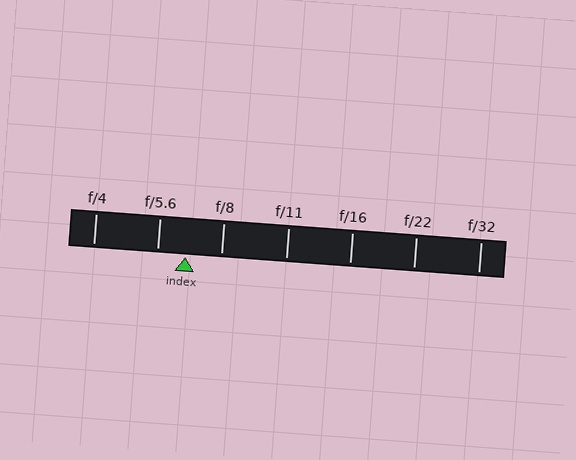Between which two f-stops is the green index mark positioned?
The index mark is between f/5.6 and f/8.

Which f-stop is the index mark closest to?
The index mark is closest to f/5.6.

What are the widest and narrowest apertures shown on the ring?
The widest aperture shown is f/4 and the narrowest is f/32.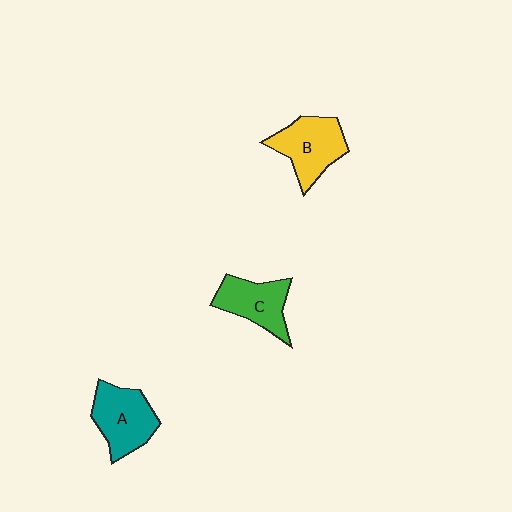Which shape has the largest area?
Shape B (yellow).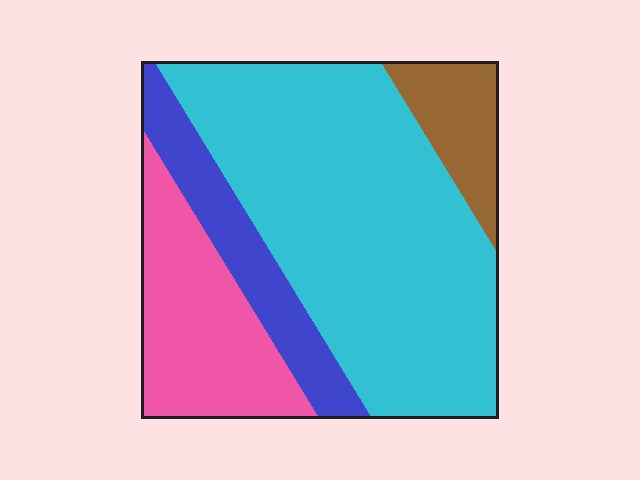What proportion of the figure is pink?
Pink covers around 20% of the figure.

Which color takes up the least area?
Brown, at roughly 10%.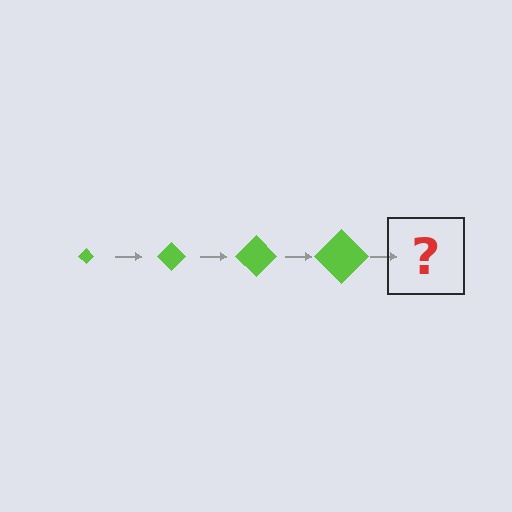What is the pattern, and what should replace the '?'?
The pattern is that the diamond gets progressively larger each step. The '?' should be a lime diamond, larger than the previous one.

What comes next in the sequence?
The next element should be a lime diamond, larger than the previous one.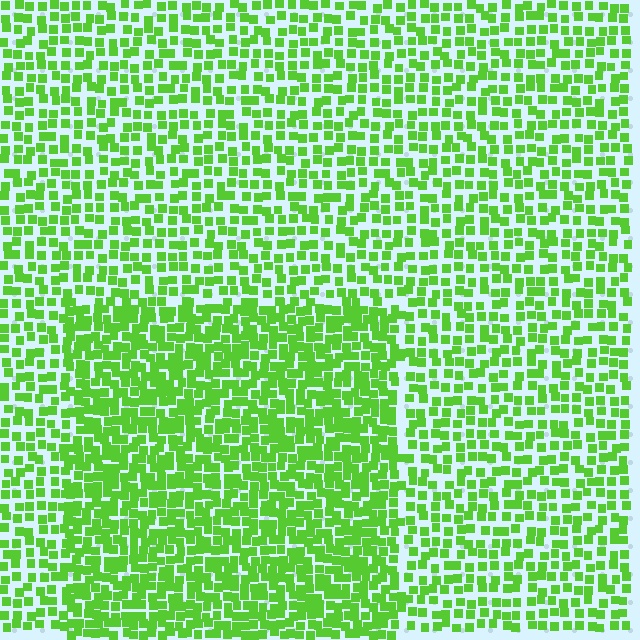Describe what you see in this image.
The image contains small lime elements arranged at two different densities. A rectangle-shaped region is visible where the elements are more densely packed than the surrounding area.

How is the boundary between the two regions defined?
The boundary is defined by a change in element density (approximately 1.7x ratio). All elements are the same color, size, and shape.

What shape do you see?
I see a rectangle.